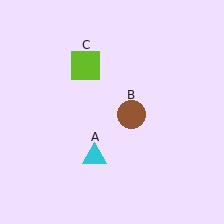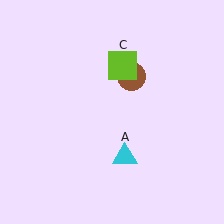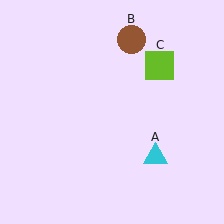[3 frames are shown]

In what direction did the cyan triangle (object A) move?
The cyan triangle (object A) moved right.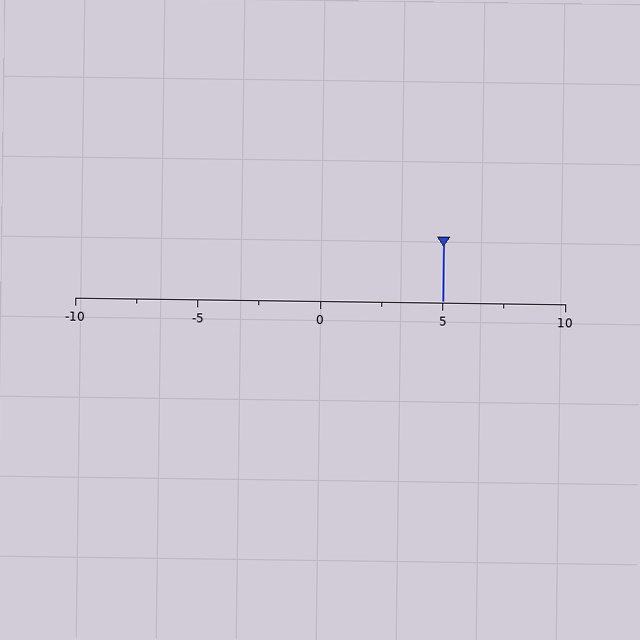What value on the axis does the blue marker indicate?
The marker indicates approximately 5.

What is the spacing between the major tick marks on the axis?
The major ticks are spaced 5 apart.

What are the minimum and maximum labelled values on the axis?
The axis runs from -10 to 10.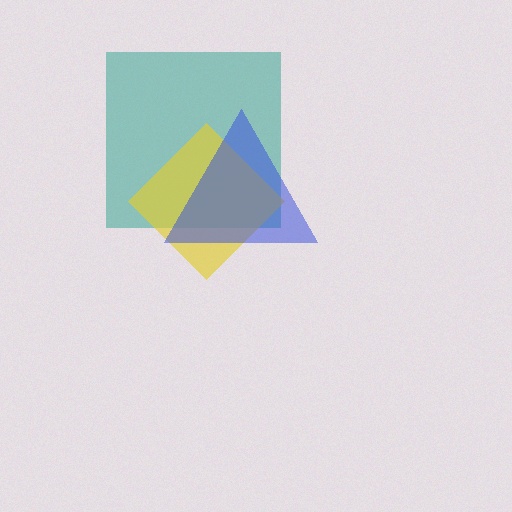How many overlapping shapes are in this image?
There are 3 overlapping shapes in the image.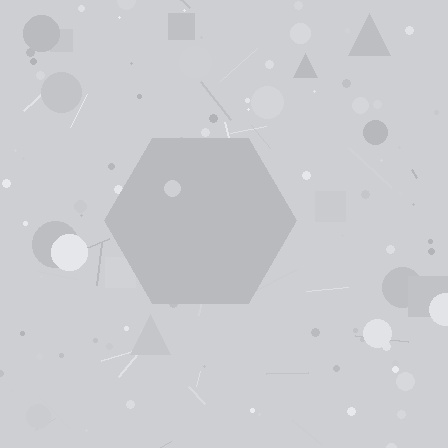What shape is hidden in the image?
A hexagon is hidden in the image.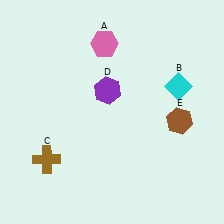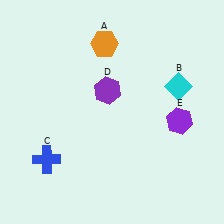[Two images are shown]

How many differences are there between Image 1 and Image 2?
There are 3 differences between the two images.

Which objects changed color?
A changed from pink to orange. C changed from brown to blue. E changed from brown to purple.